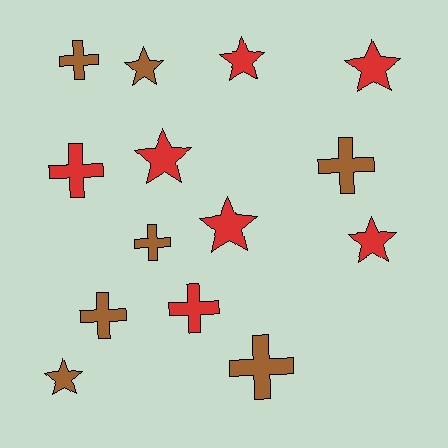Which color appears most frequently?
Brown, with 7 objects.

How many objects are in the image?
There are 14 objects.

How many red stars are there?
There are 5 red stars.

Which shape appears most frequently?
Cross, with 7 objects.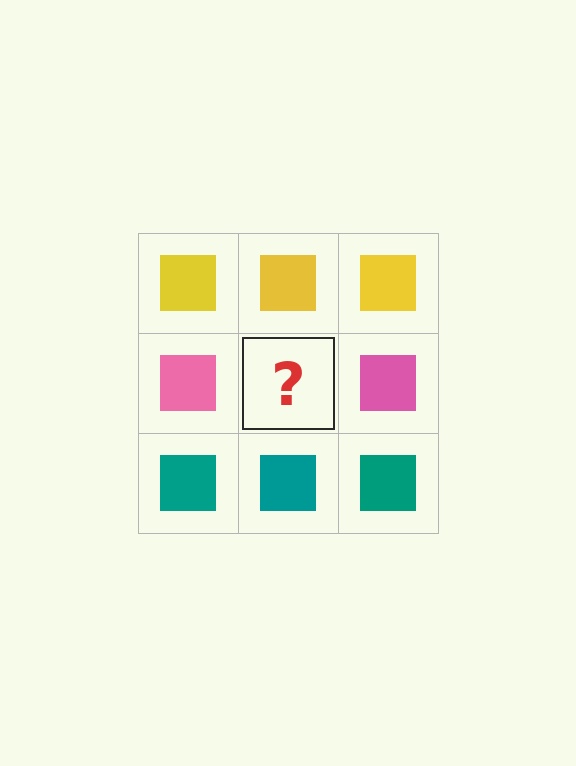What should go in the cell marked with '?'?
The missing cell should contain a pink square.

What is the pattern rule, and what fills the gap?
The rule is that each row has a consistent color. The gap should be filled with a pink square.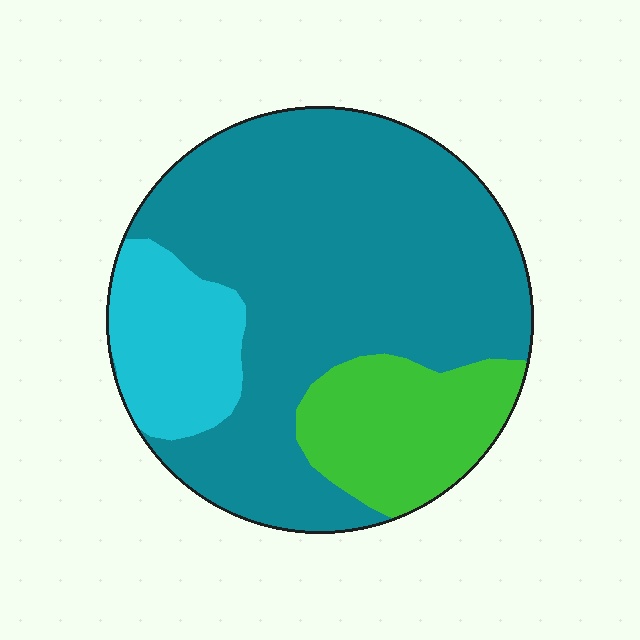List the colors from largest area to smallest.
From largest to smallest: teal, green, cyan.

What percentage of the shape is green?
Green covers roughly 20% of the shape.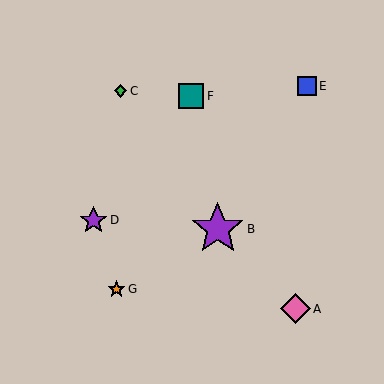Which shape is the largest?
The purple star (labeled B) is the largest.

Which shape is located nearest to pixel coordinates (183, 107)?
The teal square (labeled F) at (191, 96) is nearest to that location.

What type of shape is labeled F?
Shape F is a teal square.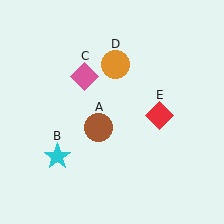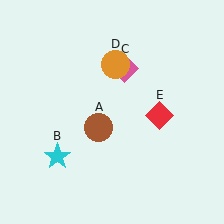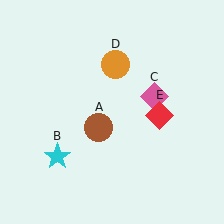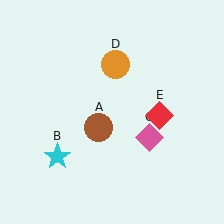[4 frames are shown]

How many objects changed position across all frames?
1 object changed position: pink diamond (object C).